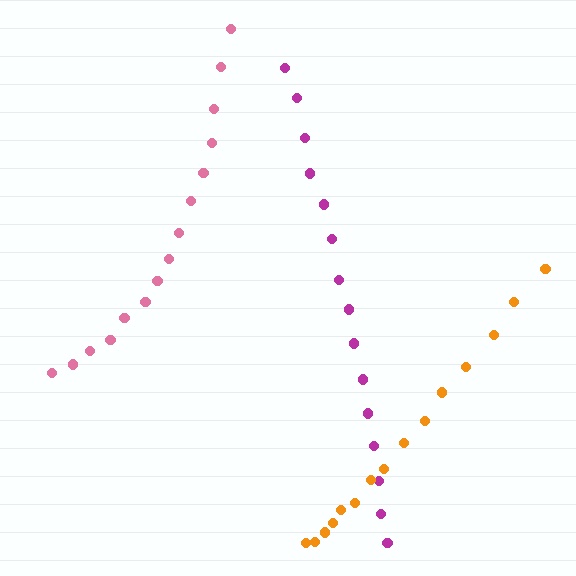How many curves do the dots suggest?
There are 3 distinct paths.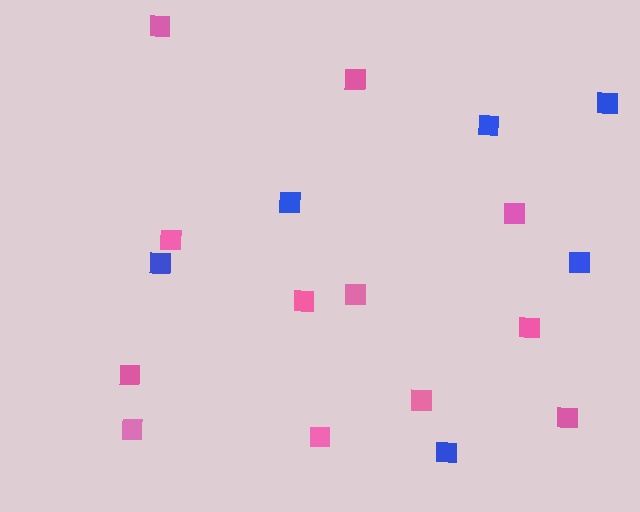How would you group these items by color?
There are 2 groups: one group of blue squares (6) and one group of pink squares (12).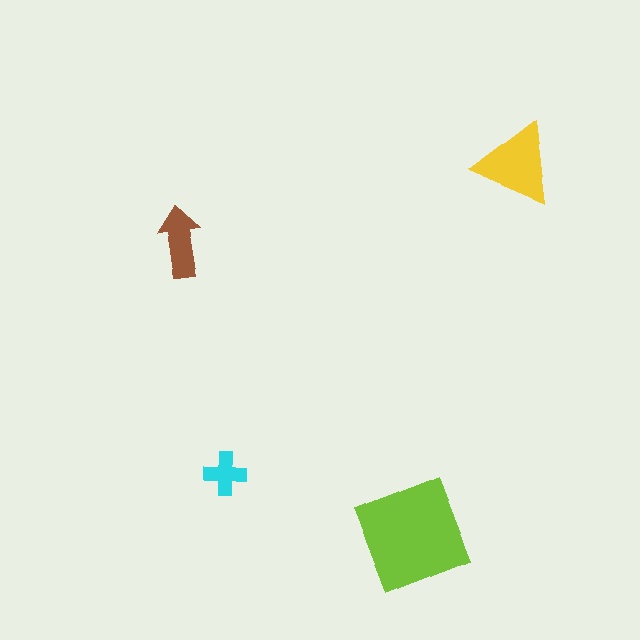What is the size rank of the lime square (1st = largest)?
1st.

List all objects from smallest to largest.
The cyan cross, the brown arrow, the yellow triangle, the lime square.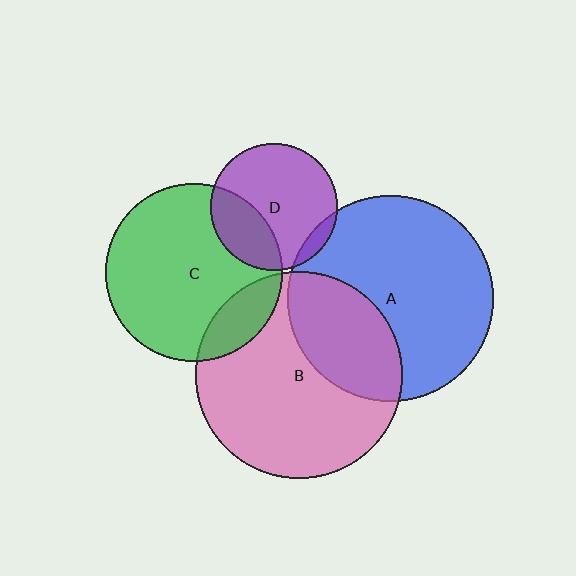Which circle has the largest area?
Circle B (pink).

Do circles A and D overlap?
Yes.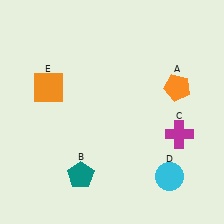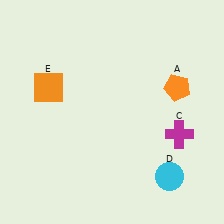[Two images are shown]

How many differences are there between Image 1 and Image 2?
There is 1 difference between the two images.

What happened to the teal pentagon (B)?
The teal pentagon (B) was removed in Image 2. It was in the bottom-left area of Image 1.